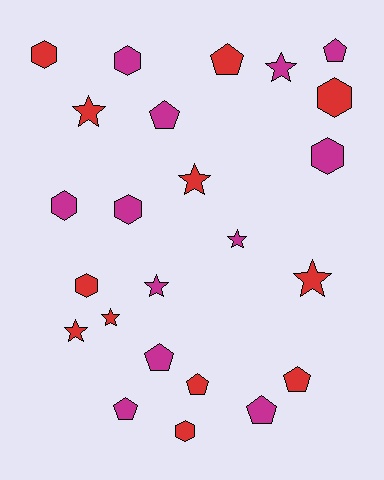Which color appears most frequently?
Red, with 12 objects.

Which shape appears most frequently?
Hexagon, with 8 objects.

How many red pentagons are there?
There are 3 red pentagons.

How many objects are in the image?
There are 24 objects.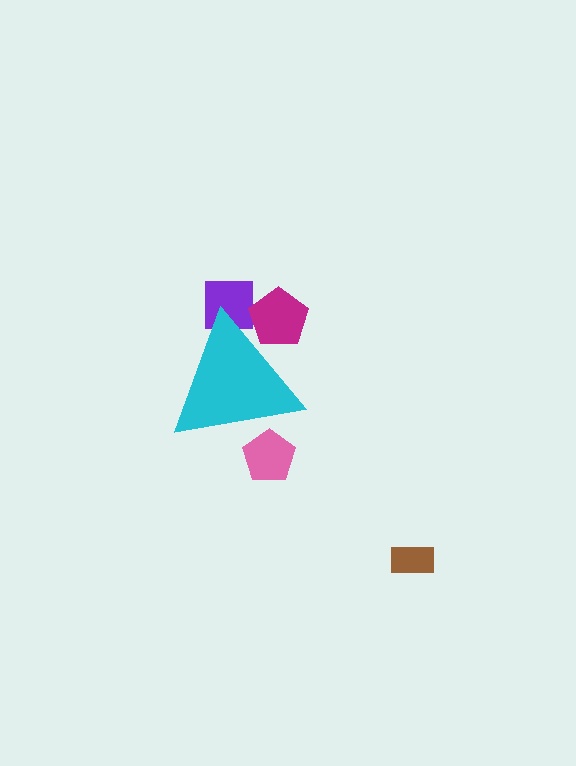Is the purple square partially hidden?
Yes, the purple square is partially hidden behind the cyan triangle.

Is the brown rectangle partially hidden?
No, the brown rectangle is fully visible.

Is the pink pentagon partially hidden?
Yes, the pink pentagon is partially hidden behind the cyan triangle.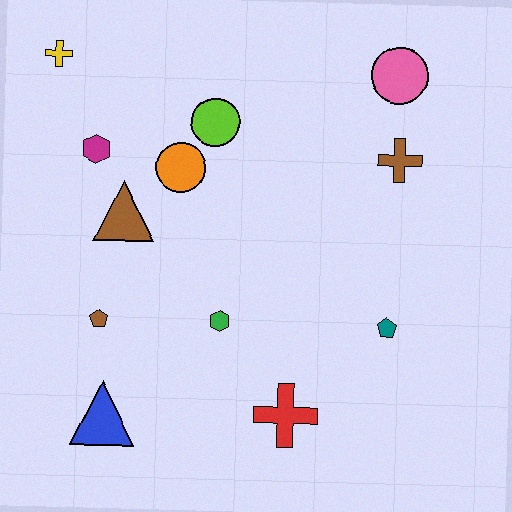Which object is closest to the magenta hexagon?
The brown triangle is closest to the magenta hexagon.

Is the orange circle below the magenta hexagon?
Yes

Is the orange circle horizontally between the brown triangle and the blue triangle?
No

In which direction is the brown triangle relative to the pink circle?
The brown triangle is to the left of the pink circle.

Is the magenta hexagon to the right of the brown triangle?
No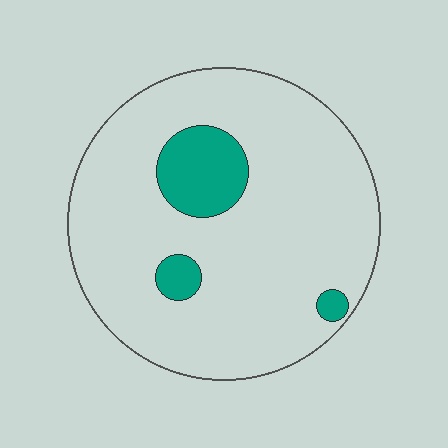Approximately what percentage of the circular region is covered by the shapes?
Approximately 10%.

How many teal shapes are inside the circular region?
3.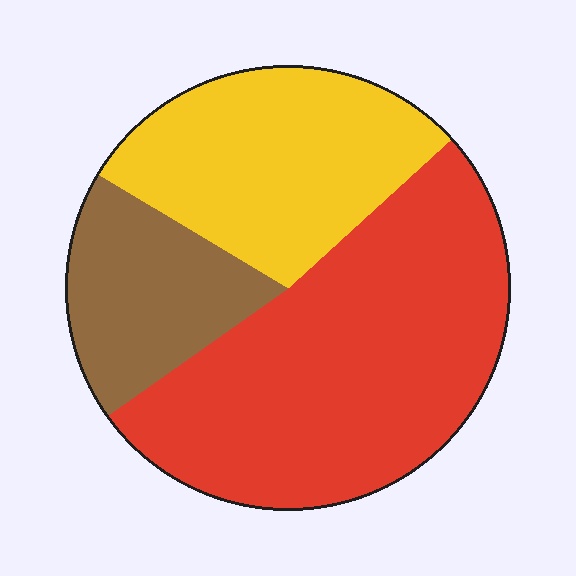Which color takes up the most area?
Red, at roughly 50%.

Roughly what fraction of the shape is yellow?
Yellow covers around 30% of the shape.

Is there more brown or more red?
Red.